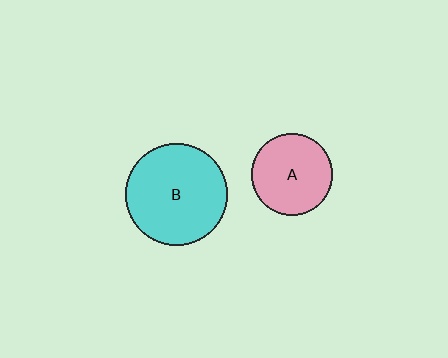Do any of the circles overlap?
No, none of the circles overlap.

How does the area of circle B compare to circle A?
Approximately 1.6 times.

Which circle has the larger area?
Circle B (cyan).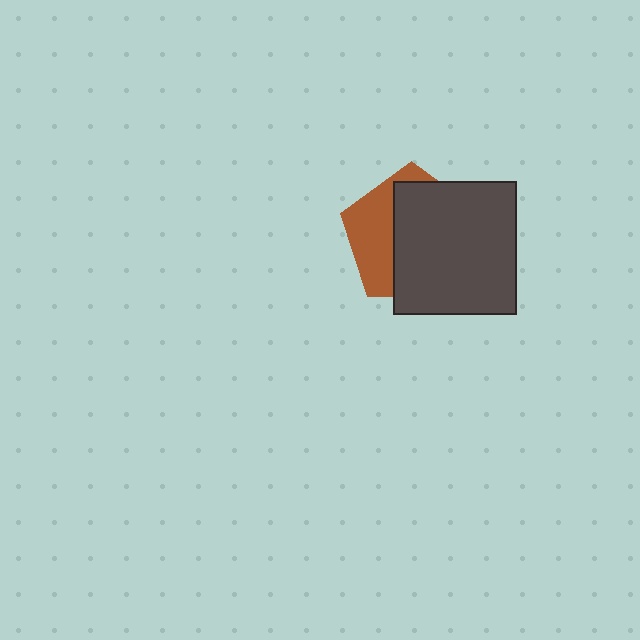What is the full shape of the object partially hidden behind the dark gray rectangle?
The partially hidden object is a brown pentagon.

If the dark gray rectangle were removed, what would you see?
You would see the complete brown pentagon.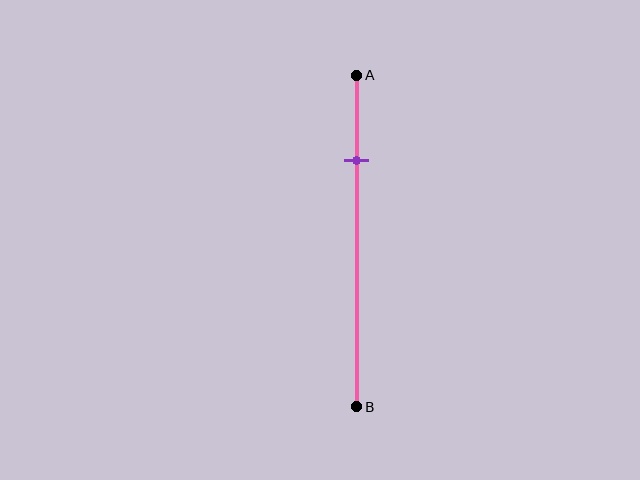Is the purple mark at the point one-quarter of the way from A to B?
Yes, the mark is approximately at the one-quarter point.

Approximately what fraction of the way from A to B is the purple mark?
The purple mark is approximately 25% of the way from A to B.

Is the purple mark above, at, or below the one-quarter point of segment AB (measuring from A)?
The purple mark is approximately at the one-quarter point of segment AB.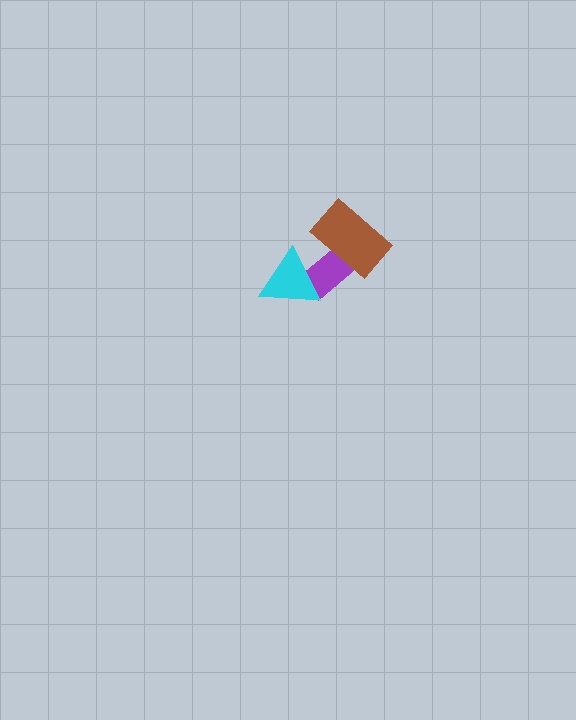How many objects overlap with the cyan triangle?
1 object overlaps with the cyan triangle.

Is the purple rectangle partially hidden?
Yes, it is partially covered by another shape.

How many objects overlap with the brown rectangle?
1 object overlaps with the brown rectangle.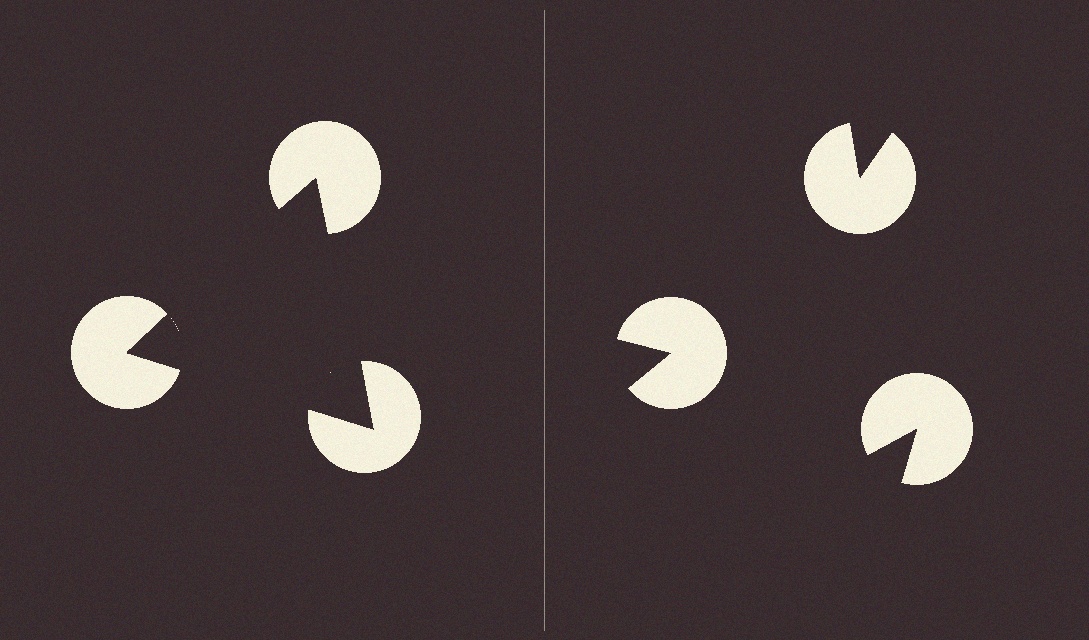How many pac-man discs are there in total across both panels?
6 — 3 on each side.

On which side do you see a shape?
An illusory triangle appears on the left side. On the right side the wedge cuts are rotated, so no coherent shape forms.